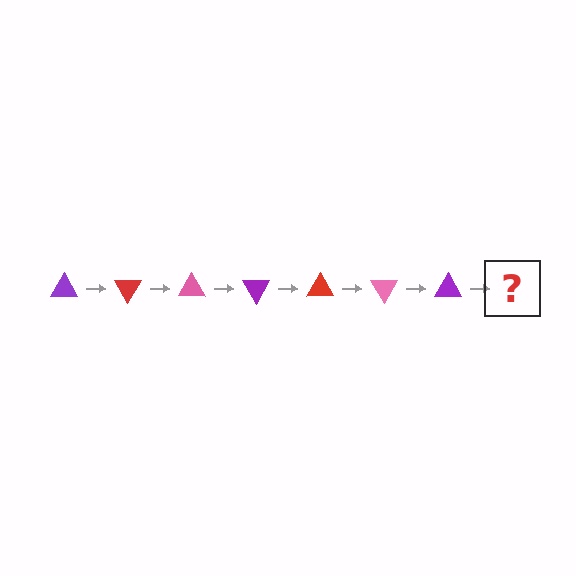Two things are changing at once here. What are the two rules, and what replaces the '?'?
The two rules are that it rotates 60 degrees each step and the color cycles through purple, red, and pink. The '?' should be a red triangle, rotated 420 degrees from the start.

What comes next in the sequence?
The next element should be a red triangle, rotated 420 degrees from the start.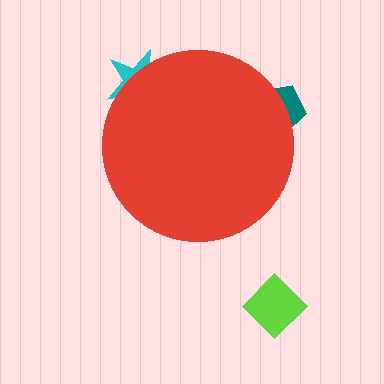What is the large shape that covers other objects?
A red circle.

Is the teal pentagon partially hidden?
Yes, the teal pentagon is partially hidden behind the red circle.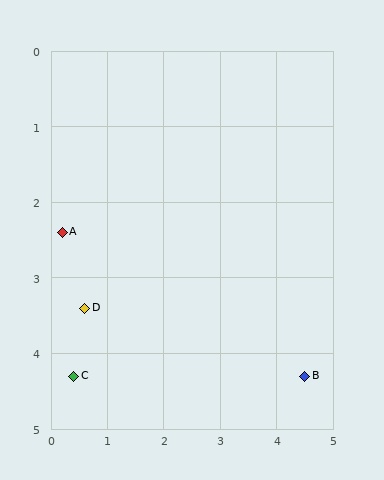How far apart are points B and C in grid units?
Points B and C are about 4.1 grid units apart.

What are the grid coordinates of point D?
Point D is at approximately (0.6, 3.4).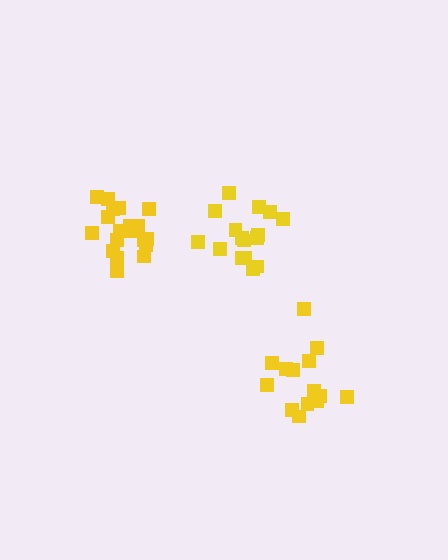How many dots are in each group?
Group 1: 14 dots, Group 2: 16 dots, Group 3: 20 dots (50 total).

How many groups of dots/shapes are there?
There are 3 groups.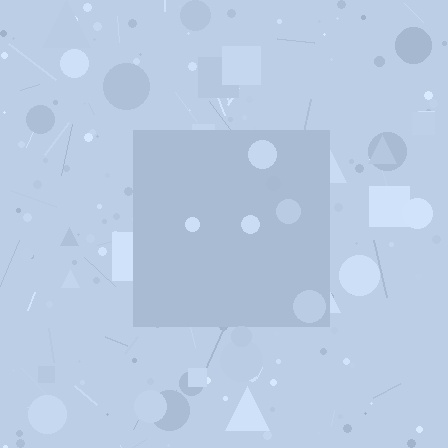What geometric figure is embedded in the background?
A square is embedded in the background.